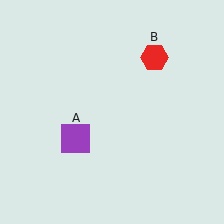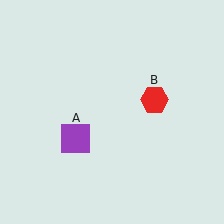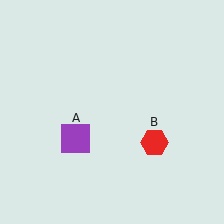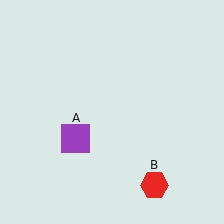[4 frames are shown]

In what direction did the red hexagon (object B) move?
The red hexagon (object B) moved down.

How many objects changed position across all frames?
1 object changed position: red hexagon (object B).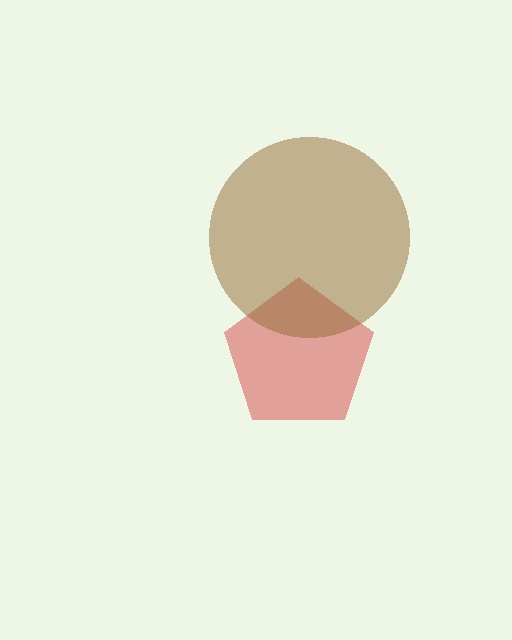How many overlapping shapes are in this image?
There are 2 overlapping shapes in the image.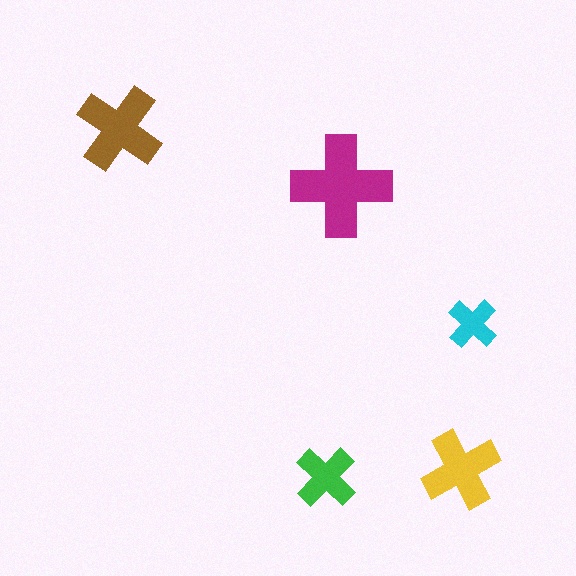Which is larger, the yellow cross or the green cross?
The yellow one.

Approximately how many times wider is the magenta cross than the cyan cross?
About 2 times wider.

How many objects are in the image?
There are 5 objects in the image.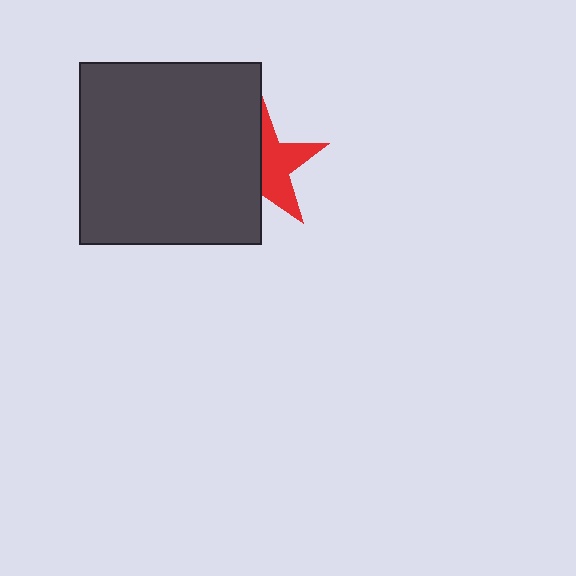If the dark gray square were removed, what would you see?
You would see the complete red star.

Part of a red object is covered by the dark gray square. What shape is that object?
It is a star.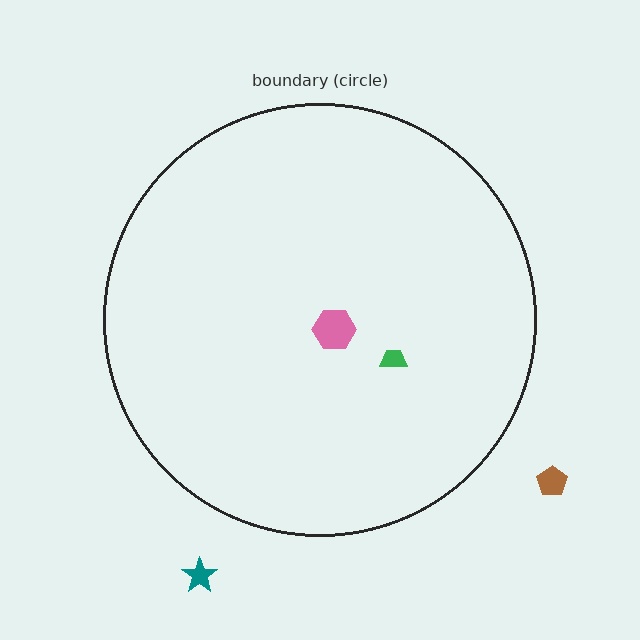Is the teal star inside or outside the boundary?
Outside.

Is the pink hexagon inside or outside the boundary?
Inside.